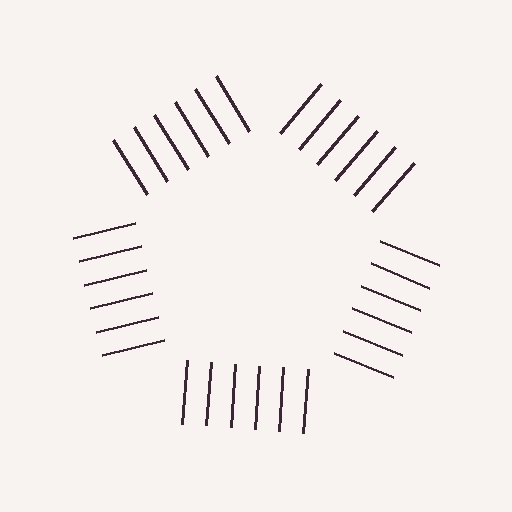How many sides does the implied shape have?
5 sides — the line-ends trace a pentagon.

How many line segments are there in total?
30 — 6 along each of the 5 edges.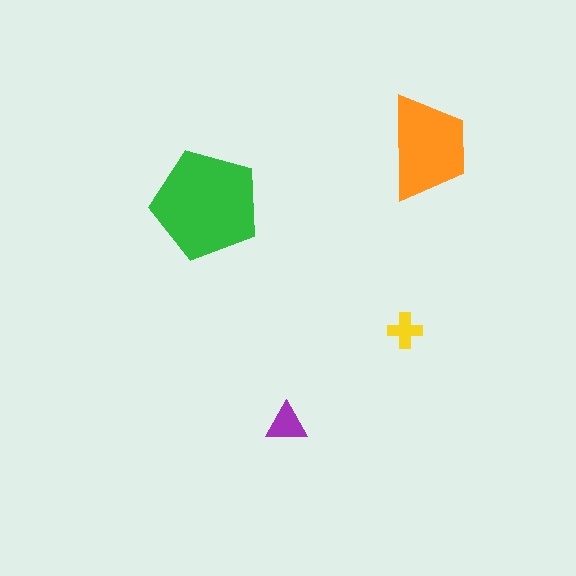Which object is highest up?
The orange trapezoid is topmost.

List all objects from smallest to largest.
The yellow cross, the purple triangle, the orange trapezoid, the green pentagon.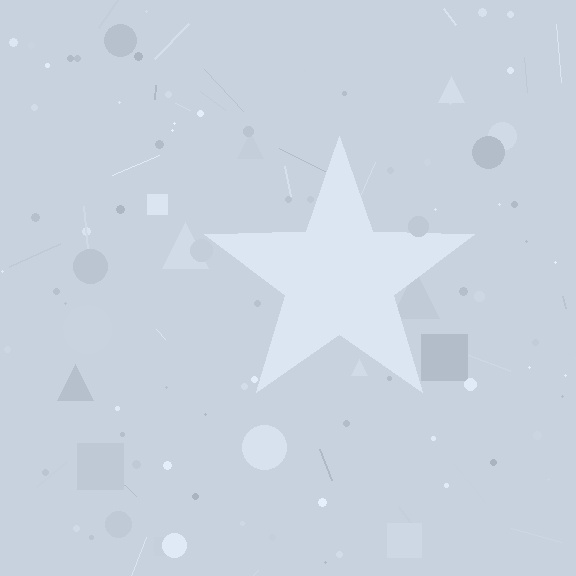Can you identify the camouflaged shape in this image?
The camouflaged shape is a star.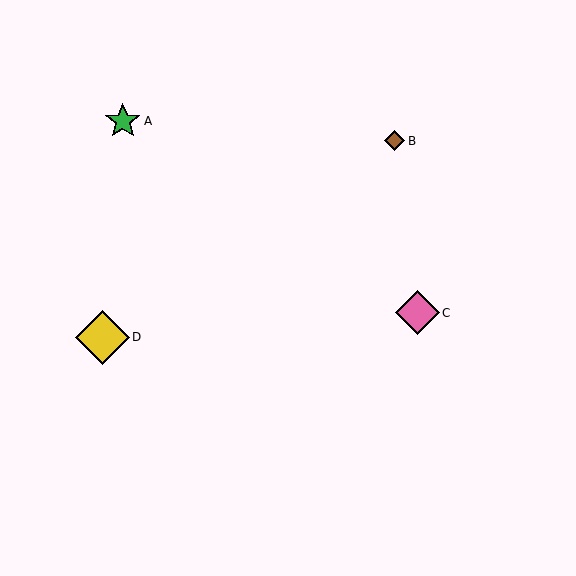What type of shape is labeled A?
Shape A is a green star.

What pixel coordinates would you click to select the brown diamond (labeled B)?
Click at (394, 141) to select the brown diamond B.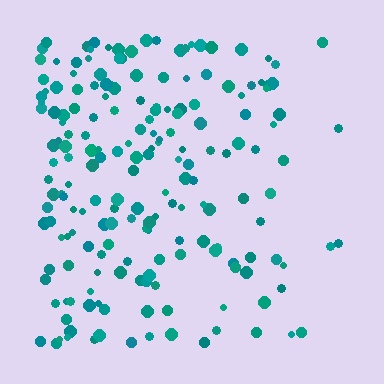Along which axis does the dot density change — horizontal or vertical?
Horizontal.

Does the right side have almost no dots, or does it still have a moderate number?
Still a moderate number, just noticeably fewer than the left.